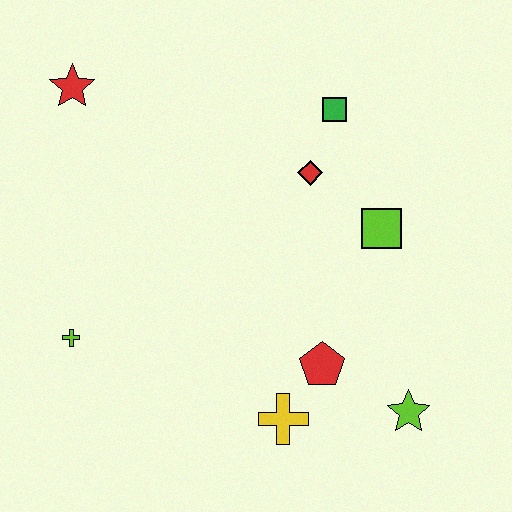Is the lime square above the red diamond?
No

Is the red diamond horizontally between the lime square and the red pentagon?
No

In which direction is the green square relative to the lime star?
The green square is above the lime star.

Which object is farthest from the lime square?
The red star is farthest from the lime square.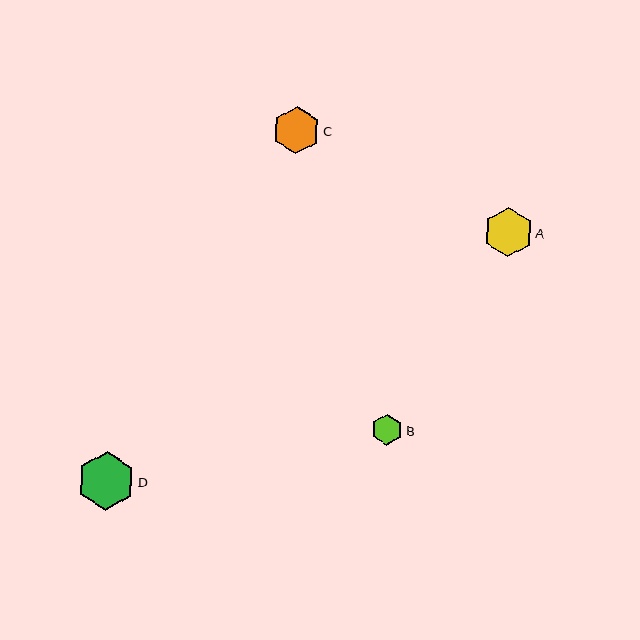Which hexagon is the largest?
Hexagon D is the largest with a size of approximately 58 pixels.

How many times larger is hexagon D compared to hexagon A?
Hexagon D is approximately 1.2 times the size of hexagon A.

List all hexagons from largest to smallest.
From largest to smallest: D, A, C, B.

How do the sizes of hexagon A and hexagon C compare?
Hexagon A and hexagon C are approximately the same size.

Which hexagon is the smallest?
Hexagon B is the smallest with a size of approximately 31 pixels.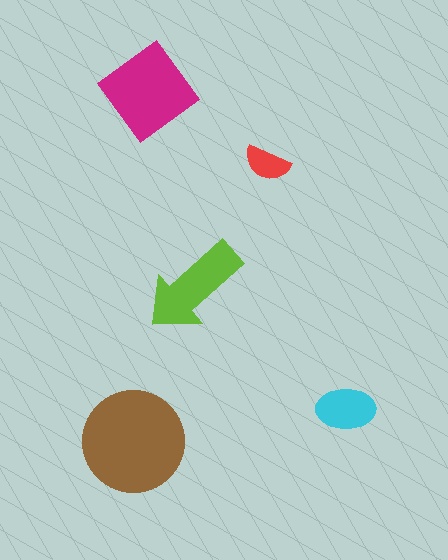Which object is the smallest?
The red semicircle.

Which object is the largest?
The brown circle.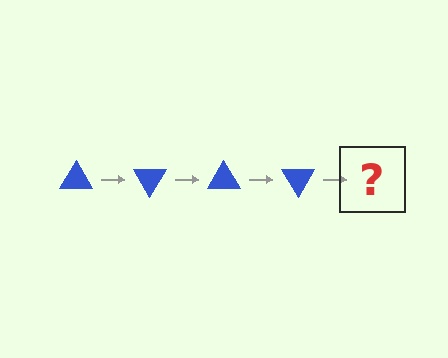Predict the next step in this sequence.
The next step is a blue triangle rotated 240 degrees.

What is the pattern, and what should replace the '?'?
The pattern is that the triangle rotates 60 degrees each step. The '?' should be a blue triangle rotated 240 degrees.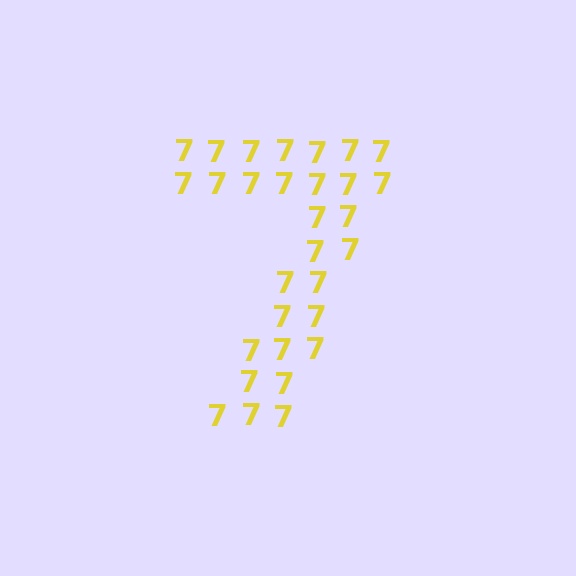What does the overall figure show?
The overall figure shows the digit 7.